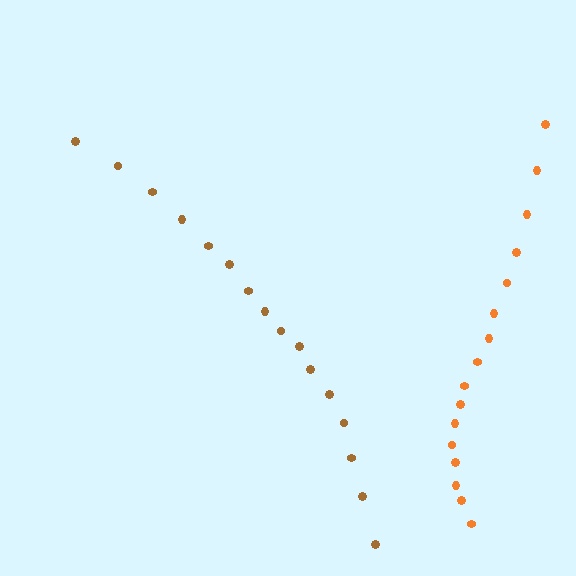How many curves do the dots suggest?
There are 2 distinct paths.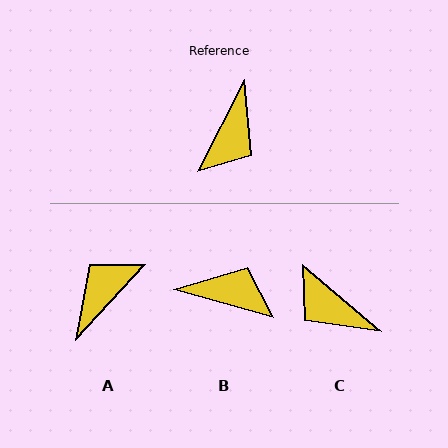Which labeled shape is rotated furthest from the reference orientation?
A, about 164 degrees away.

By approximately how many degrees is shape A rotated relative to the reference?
Approximately 164 degrees counter-clockwise.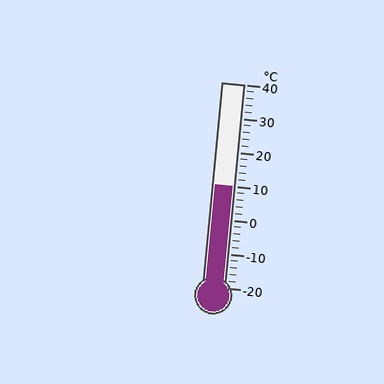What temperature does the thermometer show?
The thermometer shows approximately 10°C.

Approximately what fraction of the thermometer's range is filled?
The thermometer is filled to approximately 50% of its range.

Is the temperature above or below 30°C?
The temperature is below 30°C.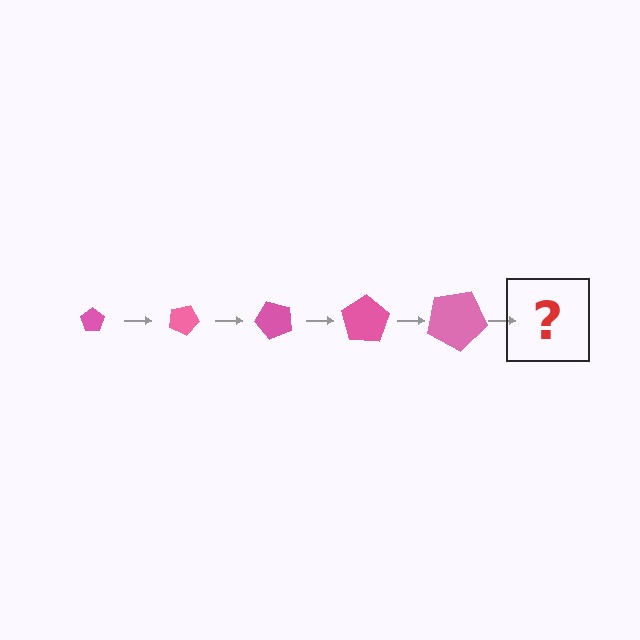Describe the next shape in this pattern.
It should be a pentagon, larger than the previous one and rotated 125 degrees from the start.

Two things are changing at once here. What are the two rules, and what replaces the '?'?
The two rules are that the pentagon grows larger each step and it rotates 25 degrees each step. The '?' should be a pentagon, larger than the previous one and rotated 125 degrees from the start.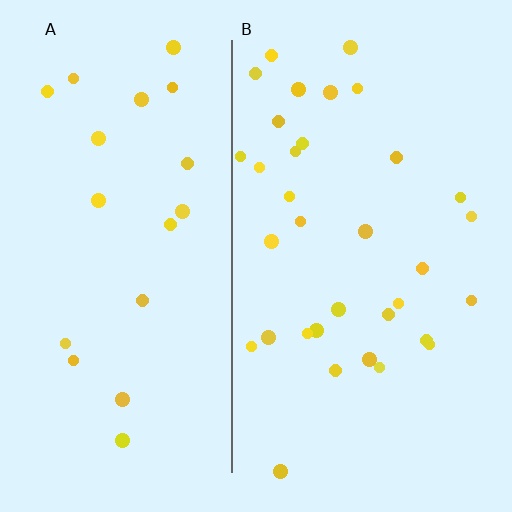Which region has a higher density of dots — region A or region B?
B (the right).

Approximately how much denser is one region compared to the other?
Approximately 1.7× — region B over region A.